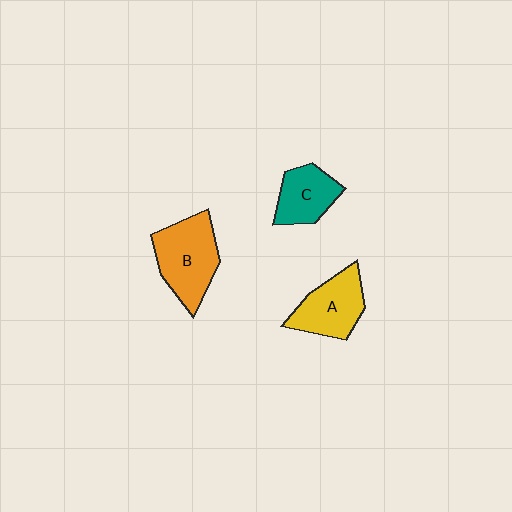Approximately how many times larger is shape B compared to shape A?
Approximately 1.2 times.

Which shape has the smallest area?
Shape C (teal).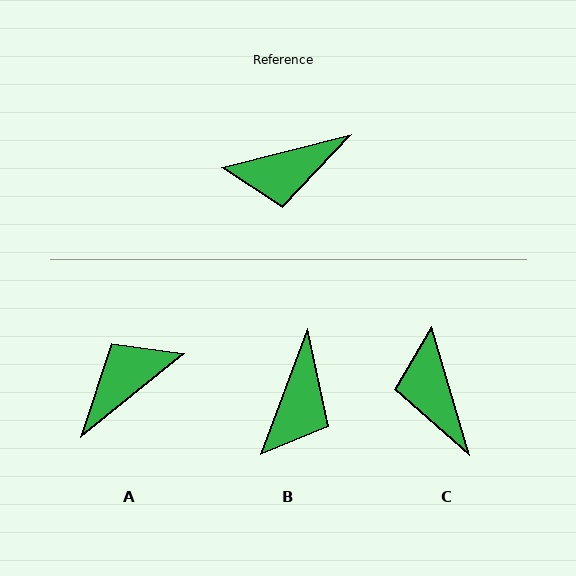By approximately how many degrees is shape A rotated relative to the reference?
Approximately 155 degrees clockwise.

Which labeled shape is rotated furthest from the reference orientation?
A, about 155 degrees away.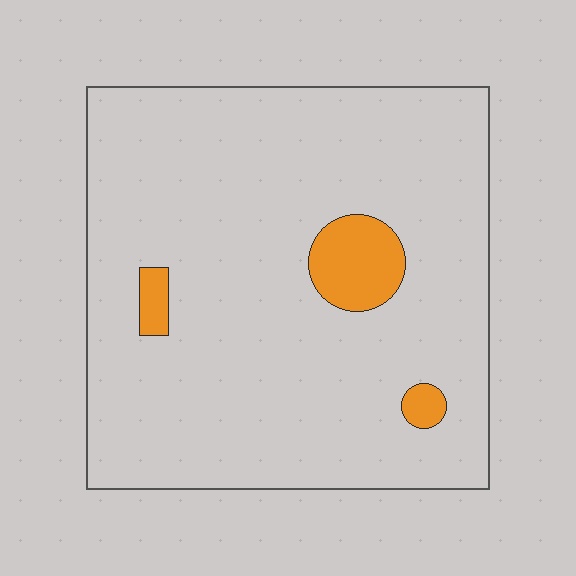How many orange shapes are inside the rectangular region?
3.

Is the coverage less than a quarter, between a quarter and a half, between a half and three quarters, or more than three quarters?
Less than a quarter.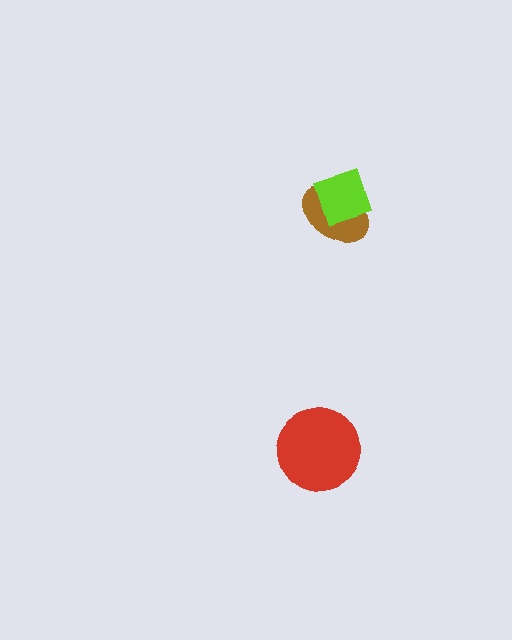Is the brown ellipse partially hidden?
Yes, it is partially covered by another shape.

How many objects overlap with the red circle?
0 objects overlap with the red circle.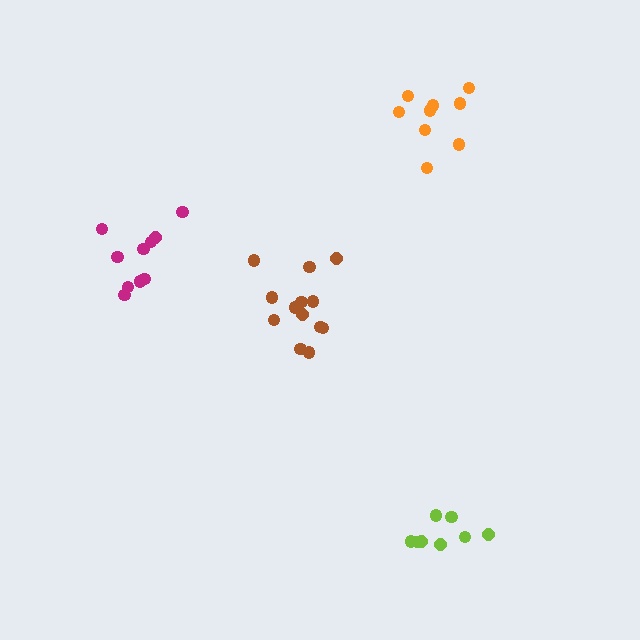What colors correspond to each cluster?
The clusters are colored: lime, orange, brown, magenta.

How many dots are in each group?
Group 1: 8 dots, Group 2: 9 dots, Group 3: 13 dots, Group 4: 10 dots (40 total).